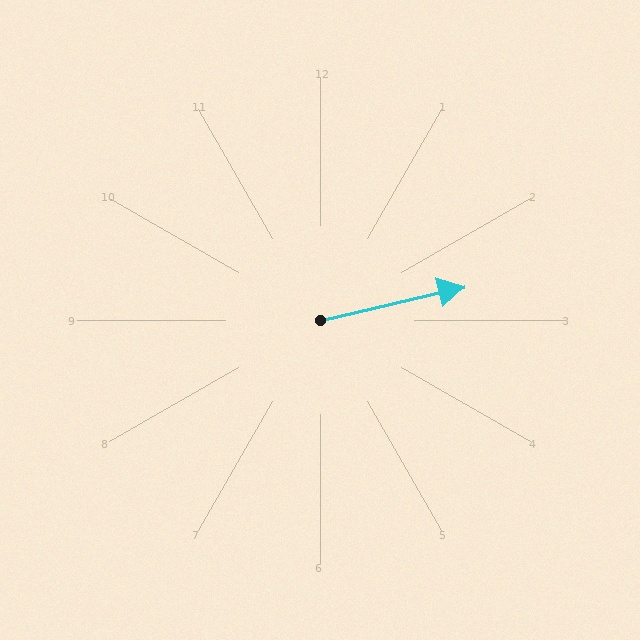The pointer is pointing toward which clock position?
Roughly 3 o'clock.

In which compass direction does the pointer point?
East.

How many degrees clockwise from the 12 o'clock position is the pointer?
Approximately 77 degrees.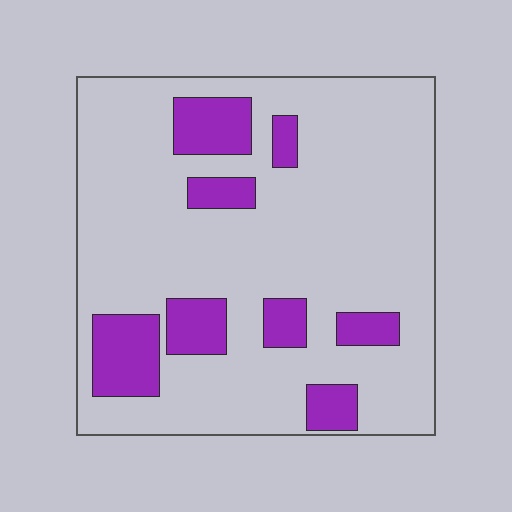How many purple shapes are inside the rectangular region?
8.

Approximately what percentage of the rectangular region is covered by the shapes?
Approximately 20%.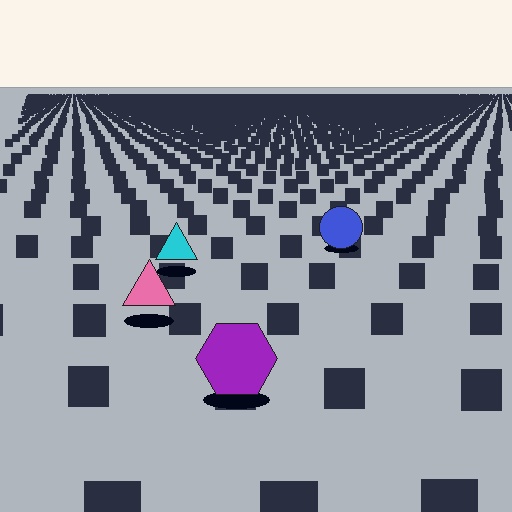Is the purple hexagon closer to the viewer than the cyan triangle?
Yes. The purple hexagon is closer — you can tell from the texture gradient: the ground texture is coarser near it.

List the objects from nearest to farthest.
From nearest to farthest: the purple hexagon, the pink triangle, the cyan triangle, the blue circle.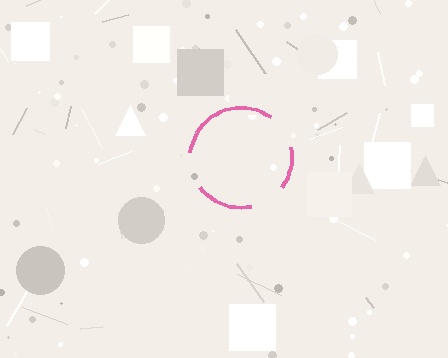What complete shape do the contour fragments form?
The contour fragments form a circle.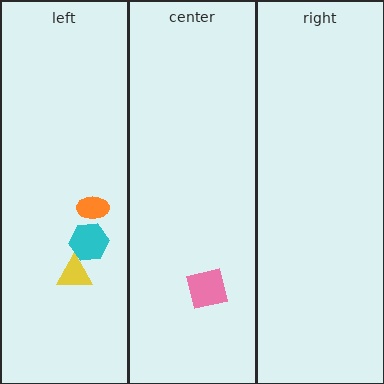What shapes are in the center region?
The pink square.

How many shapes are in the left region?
3.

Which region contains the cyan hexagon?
The left region.